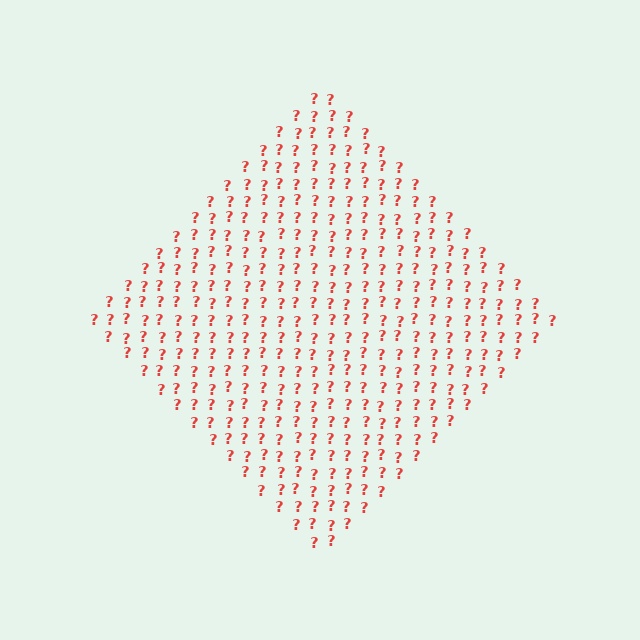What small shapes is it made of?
It is made of small question marks.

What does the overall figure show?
The overall figure shows a diamond.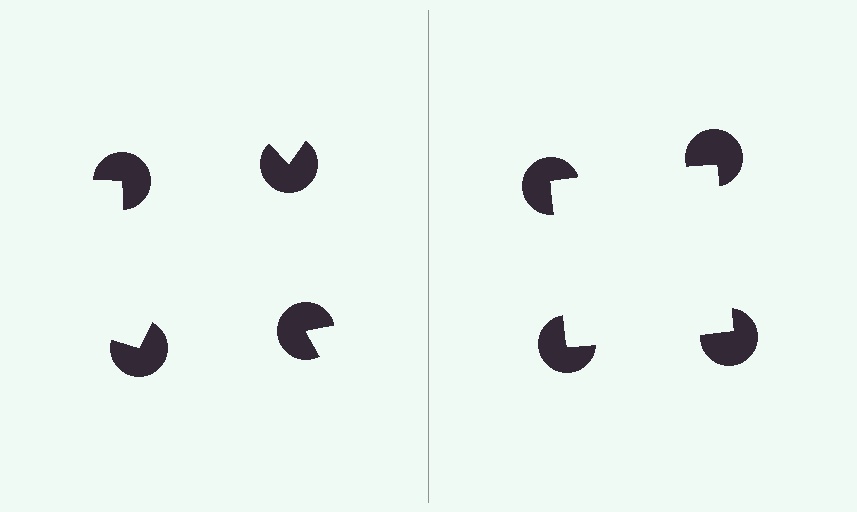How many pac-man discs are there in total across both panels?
8 — 4 on each side.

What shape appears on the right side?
An illusory square.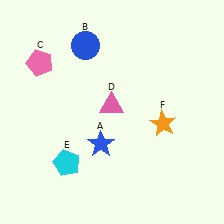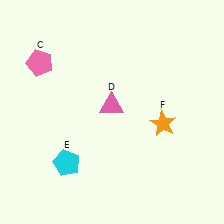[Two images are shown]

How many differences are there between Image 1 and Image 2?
There are 2 differences between the two images.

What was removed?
The blue star (A), the blue circle (B) were removed in Image 2.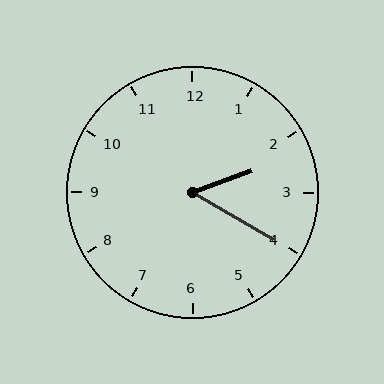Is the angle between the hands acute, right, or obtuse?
It is acute.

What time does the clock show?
2:20.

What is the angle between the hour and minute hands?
Approximately 50 degrees.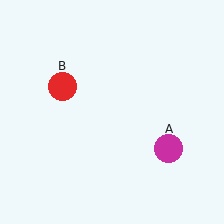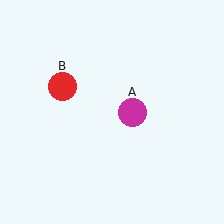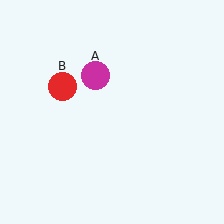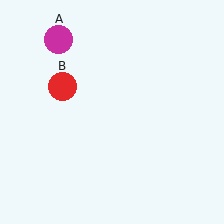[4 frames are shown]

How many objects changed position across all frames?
1 object changed position: magenta circle (object A).